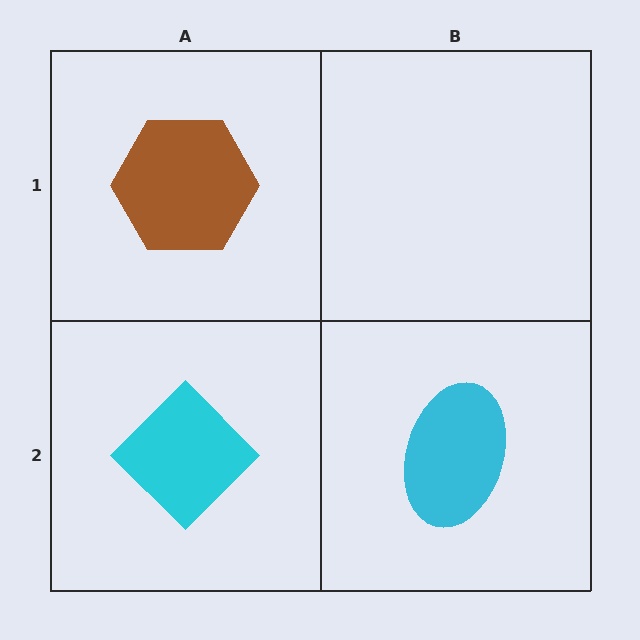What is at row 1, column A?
A brown hexagon.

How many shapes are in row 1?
1 shape.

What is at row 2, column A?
A cyan diamond.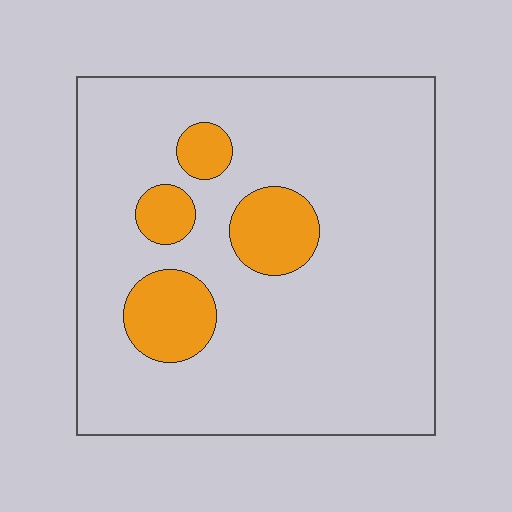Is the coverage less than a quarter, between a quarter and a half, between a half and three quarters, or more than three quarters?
Less than a quarter.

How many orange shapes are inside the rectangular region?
4.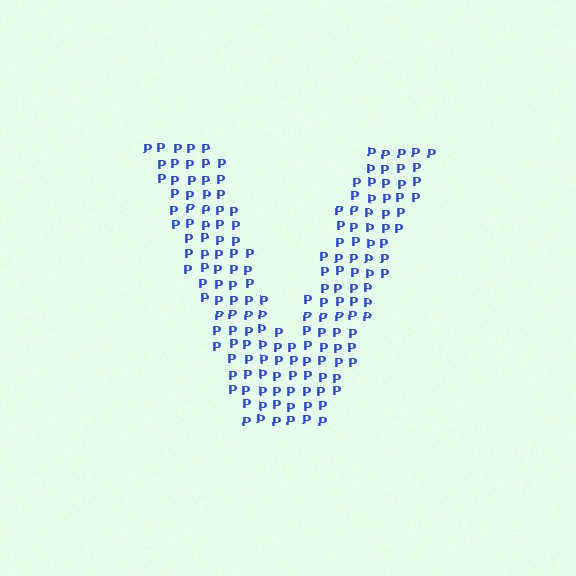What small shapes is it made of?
It is made of small letter P's.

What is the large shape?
The large shape is the letter V.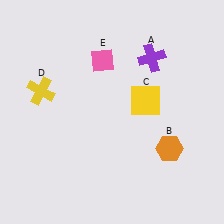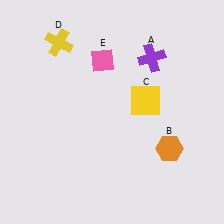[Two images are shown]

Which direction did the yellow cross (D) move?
The yellow cross (D) moved up.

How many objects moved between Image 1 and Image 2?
1 object moved between the two images.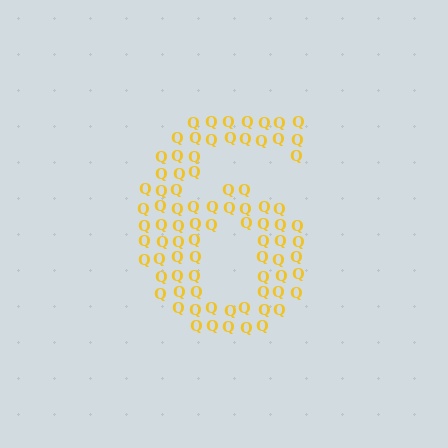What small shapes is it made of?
It is made of small letter Q's.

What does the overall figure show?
The overall figure shows the digit 6.